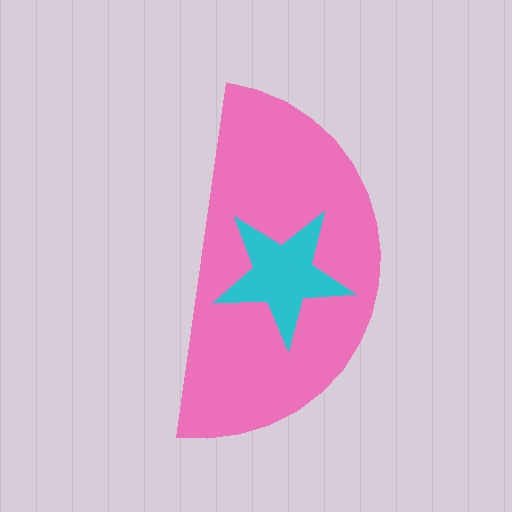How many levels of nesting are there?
2.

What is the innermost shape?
The cyan star.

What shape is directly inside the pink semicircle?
The cyan star.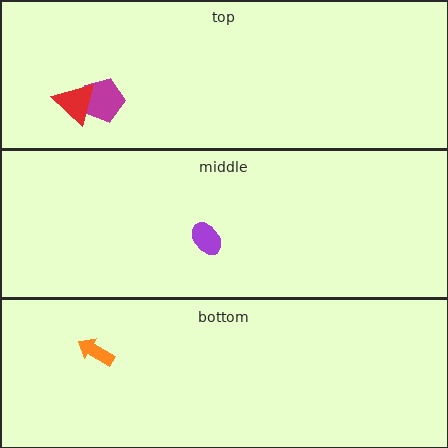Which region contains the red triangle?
The top region.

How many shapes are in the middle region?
1.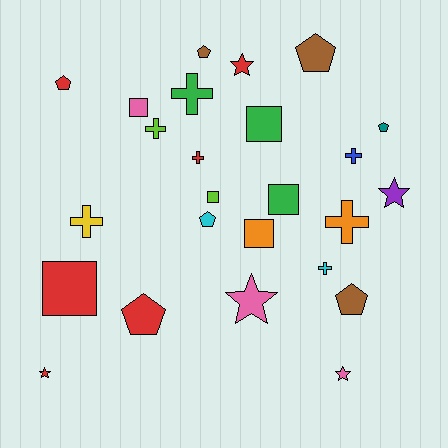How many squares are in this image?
There are 6 squares.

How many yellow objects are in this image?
There is 1 yellow object.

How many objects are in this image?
There are 25 objects.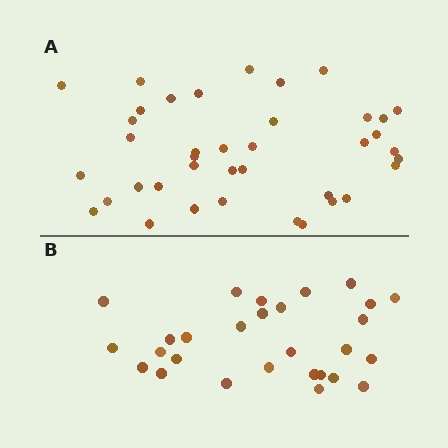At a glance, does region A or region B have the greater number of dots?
Region A (the top region) has more dots.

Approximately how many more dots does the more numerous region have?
Region A has roughly 12 or so more dots than region B.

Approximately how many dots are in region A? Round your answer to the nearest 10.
About 40 dots. (The exact count is 39, which rounds to 40.)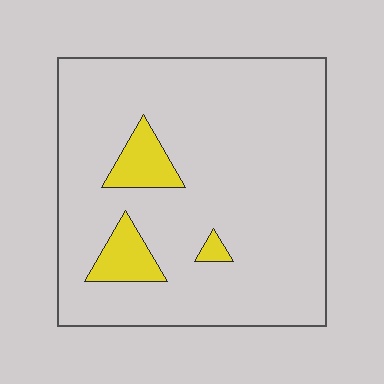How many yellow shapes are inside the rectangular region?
3.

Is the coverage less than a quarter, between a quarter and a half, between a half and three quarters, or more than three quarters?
Less than a quarter.